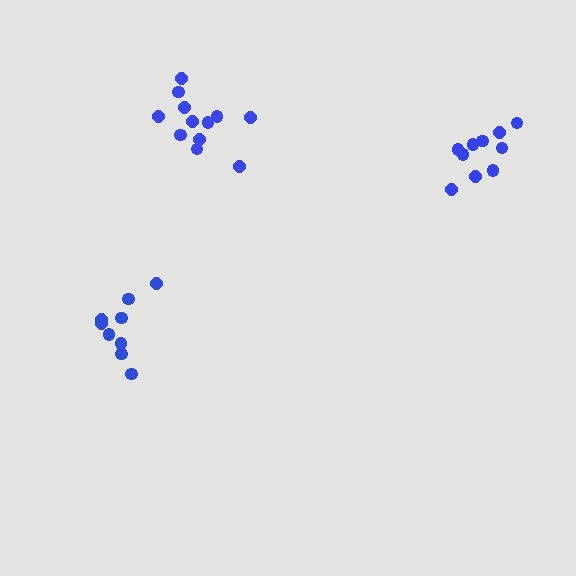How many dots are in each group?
Group 1: 10 dots, Group 2: 12 dots, Group 3: 9 dots (31 total).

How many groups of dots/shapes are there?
There are 3 groups.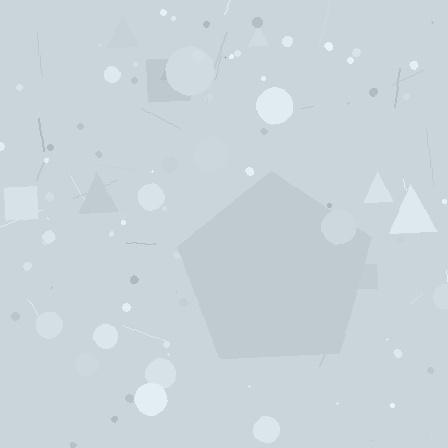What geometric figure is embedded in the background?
A pentagon is embedded in the background.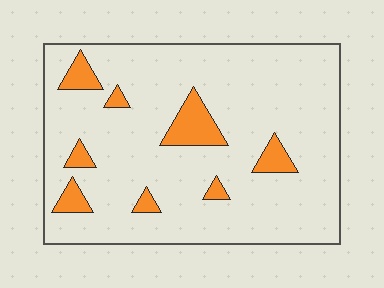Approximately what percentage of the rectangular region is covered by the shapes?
Approximately 10%.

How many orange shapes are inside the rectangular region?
8.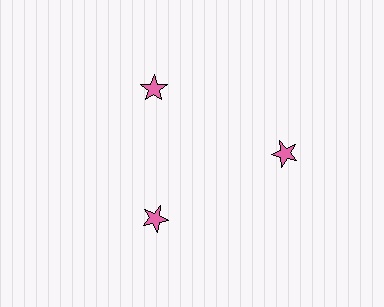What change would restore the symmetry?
The symmetry would be restored by moving it inward, back onto the ring so that all 3 stars sit at equal angles and equal distance from the center.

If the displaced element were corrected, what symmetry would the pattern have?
It would have 3-fold rotational symmetry — the pattern would map onto itself every 120 degrees.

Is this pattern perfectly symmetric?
No. The 3 pink stars are arranged in a ring, but one element near the 3 o'clock position is pushed outward from the center, breaking the 3-fold rotational symmetry.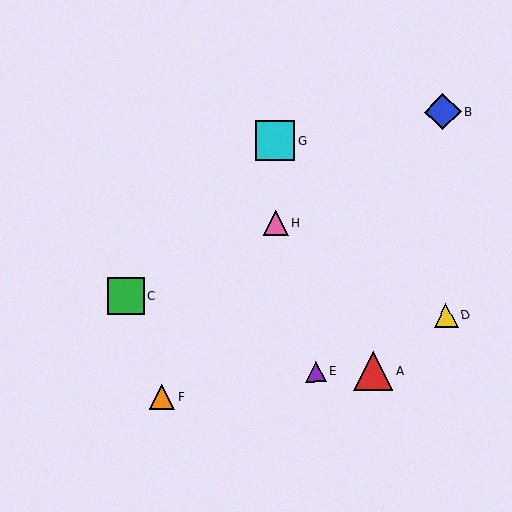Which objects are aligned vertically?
Objects G, H are aligned vertically.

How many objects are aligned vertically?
2 objects (G, H) are aligned vertically.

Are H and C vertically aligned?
No, H is at x≈276 and C is at x≈126.